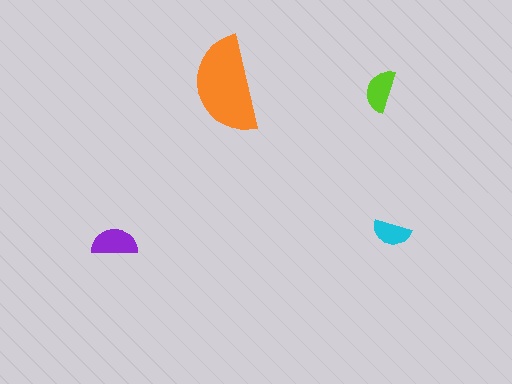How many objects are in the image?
There are 4 objects in the image.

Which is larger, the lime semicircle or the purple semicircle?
The purple one.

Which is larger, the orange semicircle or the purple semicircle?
The orange one.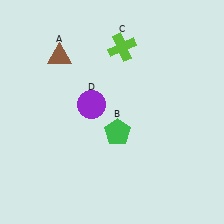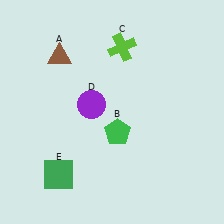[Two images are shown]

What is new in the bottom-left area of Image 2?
A green square (E) was added in the bottom-left area of Image 2.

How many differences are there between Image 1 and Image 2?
There is 1 difference between the two images.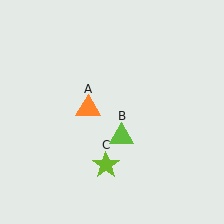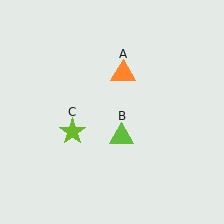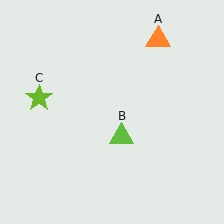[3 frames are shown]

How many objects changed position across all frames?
2 objects changed position: orange triangle (object A), lime star (object C).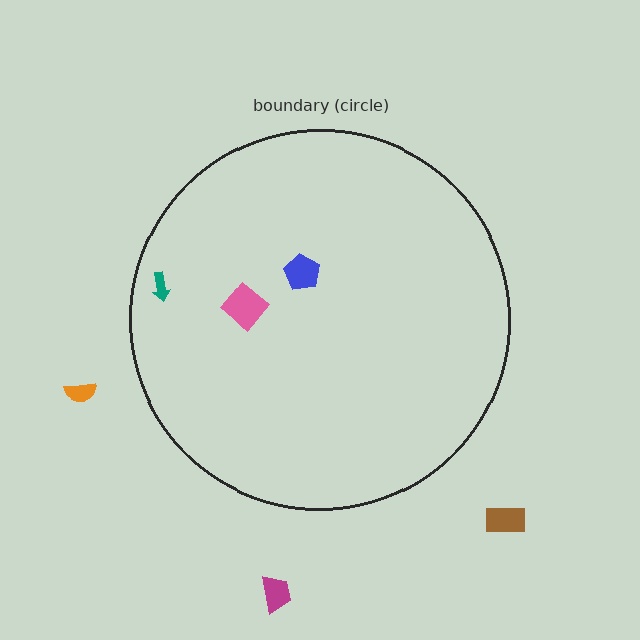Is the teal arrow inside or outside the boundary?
Inside.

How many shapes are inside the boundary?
3 inside, 3 outside.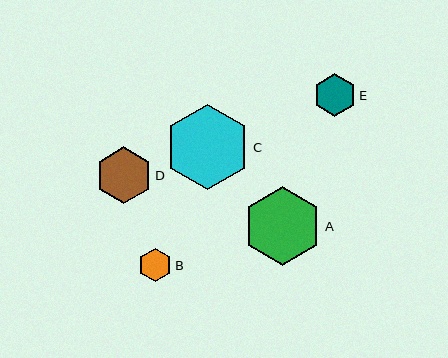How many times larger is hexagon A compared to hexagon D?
Hexagon A is approximately 1.4 times the size of hexagon D.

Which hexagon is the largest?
Hexagon C is the largest with a size of approximately 86 pixels.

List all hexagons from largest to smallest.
From largest to smallest: C, A, D, E, B.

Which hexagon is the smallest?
Hexagon B is the smallest with a size of approximately 33 pixels.